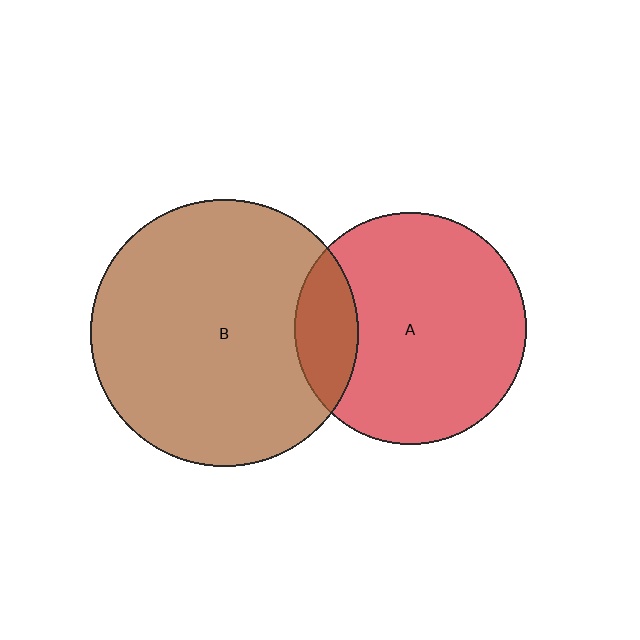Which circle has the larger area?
Circle B (brown).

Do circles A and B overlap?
Yes.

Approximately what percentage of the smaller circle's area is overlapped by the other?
Approximately 15%.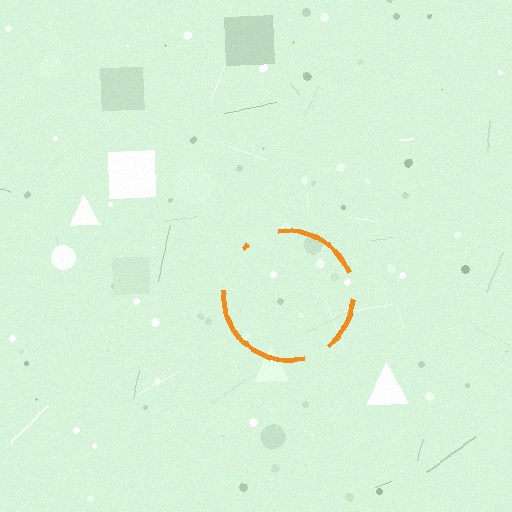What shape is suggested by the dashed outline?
The dashed outline suggests a circle.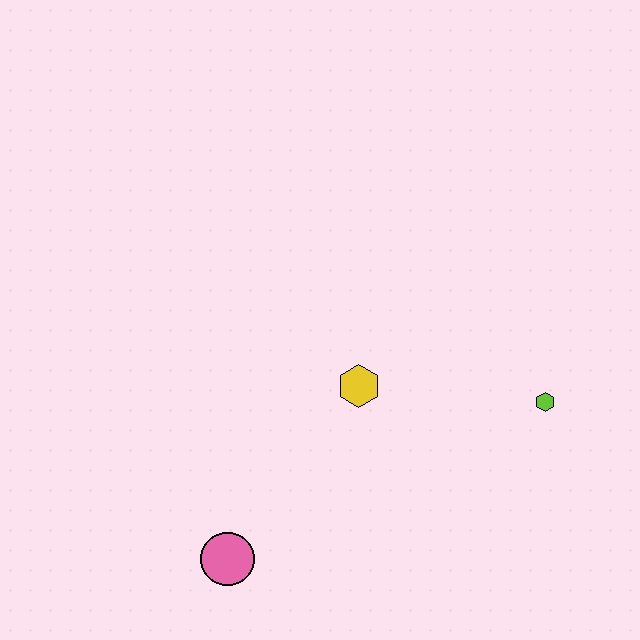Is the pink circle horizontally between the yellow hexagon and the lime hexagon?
No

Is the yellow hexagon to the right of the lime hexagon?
No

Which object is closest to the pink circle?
The yellow hexagon is closest to the pink circle.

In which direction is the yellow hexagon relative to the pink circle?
The yellow hexagon is above the pink circle.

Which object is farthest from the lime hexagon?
The pink circle is farthest from the lime hexagon.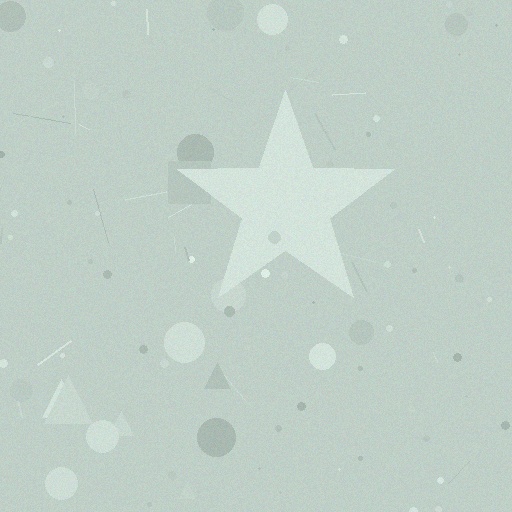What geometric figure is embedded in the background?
A star is embedded in the background.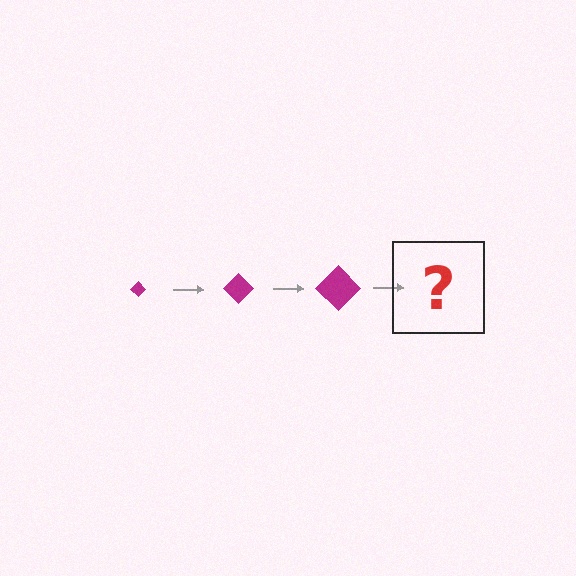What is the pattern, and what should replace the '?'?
The pattern is that the diamond gets progressively larger each step. The '?' should be a magenta diamond, larger than the previous one.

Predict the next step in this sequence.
The next step is a magenta diamond, larger than the previous one.